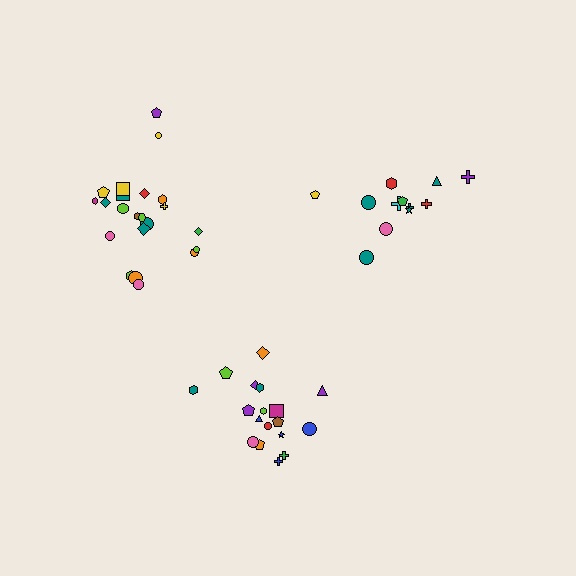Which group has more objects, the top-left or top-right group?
The top-left group.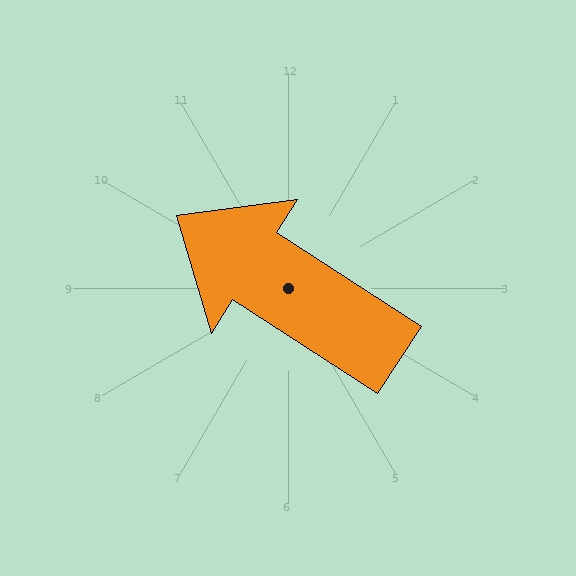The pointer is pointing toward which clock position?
Roughly 10 o'clock.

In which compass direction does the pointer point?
Northwest.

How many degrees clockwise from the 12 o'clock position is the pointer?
Approximately 303 degrees.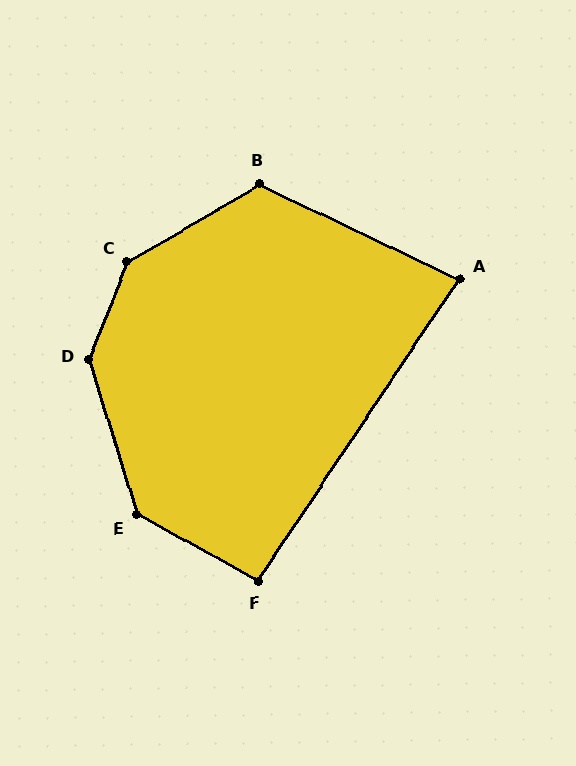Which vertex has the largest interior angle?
C, at approximately 142 degrees.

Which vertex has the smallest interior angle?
A, at approximately 82 degrees.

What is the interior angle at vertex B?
Approximately 124 degrees (obtuse).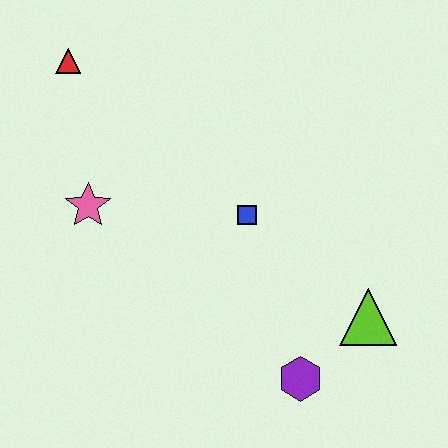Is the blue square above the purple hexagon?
Yes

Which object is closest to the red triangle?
The pink star is closest to the red triangle.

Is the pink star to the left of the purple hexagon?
Yes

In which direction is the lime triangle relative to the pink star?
The lime triangle is to the right of the pink star.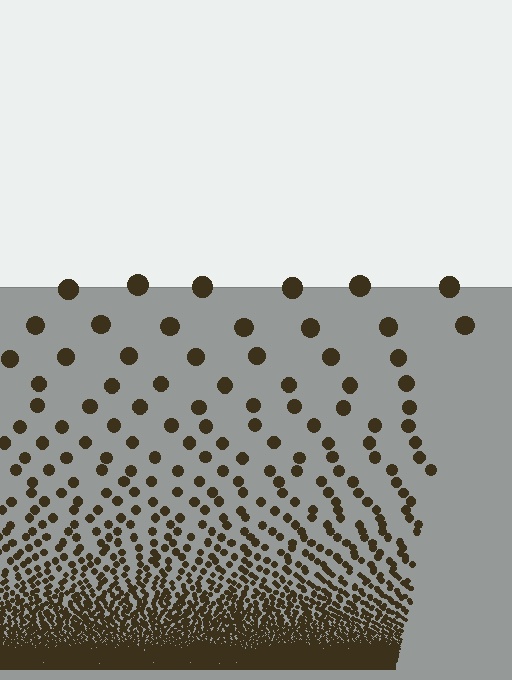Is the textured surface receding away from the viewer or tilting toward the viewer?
The surface appears to tilt toward the viewer. Texture elements get larger and sparser toward the top.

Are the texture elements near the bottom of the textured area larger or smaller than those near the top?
Smaller. The gradient is inverted — elements near the bottom are smaller and denser.